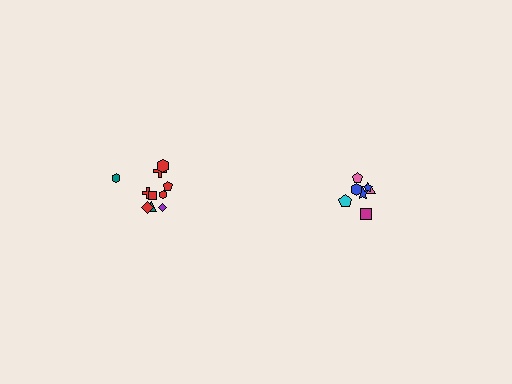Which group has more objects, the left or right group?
The left group.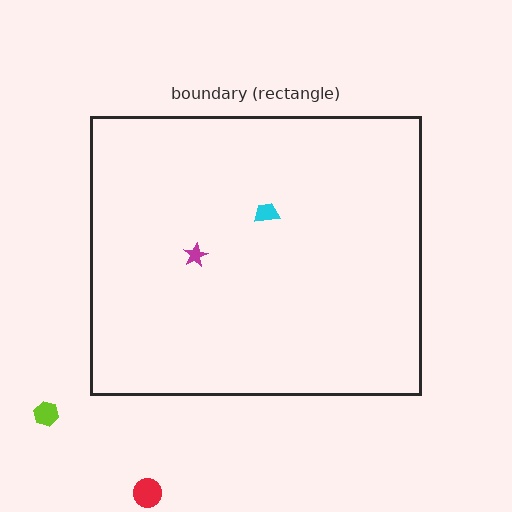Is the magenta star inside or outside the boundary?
Inside.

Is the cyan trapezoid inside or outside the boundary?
Inside.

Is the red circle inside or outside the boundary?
Outside.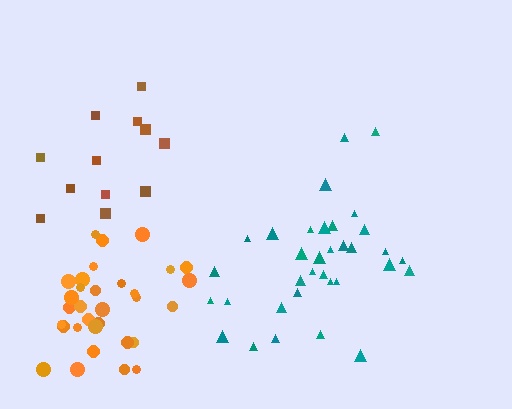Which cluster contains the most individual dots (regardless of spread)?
Teal (34).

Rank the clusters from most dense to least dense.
orange, teal, brown.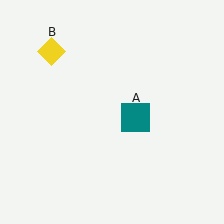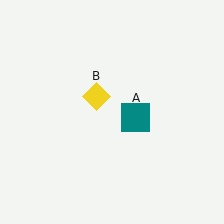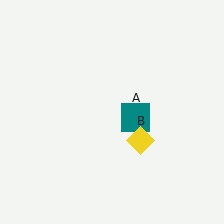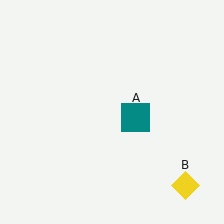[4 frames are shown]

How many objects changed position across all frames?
1 object changed position: yellow diamond (object B).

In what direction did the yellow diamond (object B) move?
The yellow diamond (object B) moved down and to the right.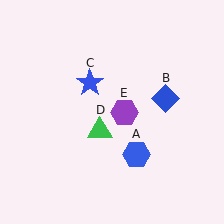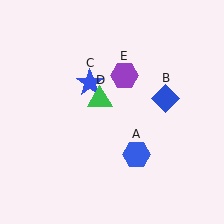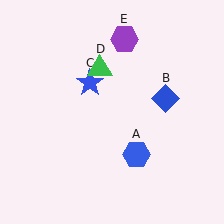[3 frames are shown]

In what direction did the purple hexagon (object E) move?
The purple hexagon (object E) moved up.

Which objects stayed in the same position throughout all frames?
Blue hexagon (object A) and blue diamond (object B) and blue star (object C) remained stationary.